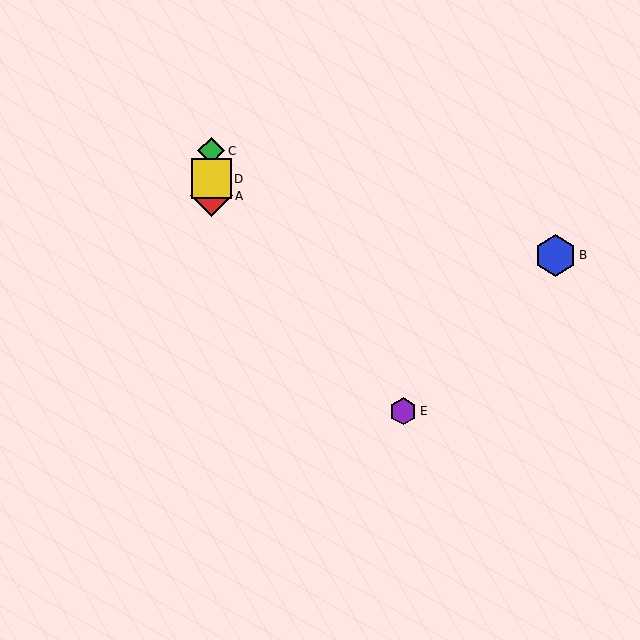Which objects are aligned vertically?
Objects A, C, D are aligned vertically.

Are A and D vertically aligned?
Yes, both are at x≈211.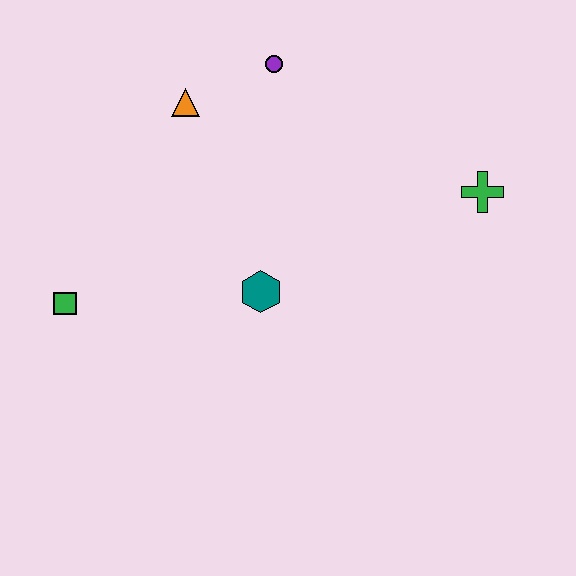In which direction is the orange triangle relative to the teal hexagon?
The orange triangle is above the teal hexagon.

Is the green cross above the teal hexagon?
Yes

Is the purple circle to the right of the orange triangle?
Yes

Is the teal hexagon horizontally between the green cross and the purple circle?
No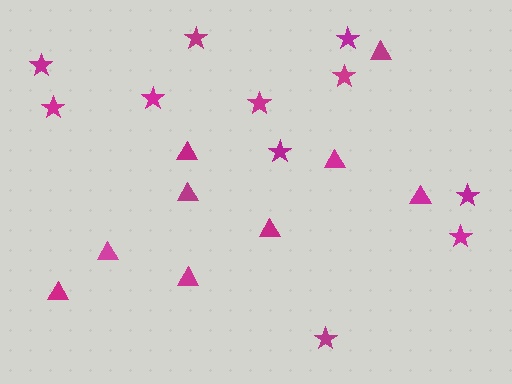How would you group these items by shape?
There are 2 groups: one group of triangles (9) and one group of stars (11).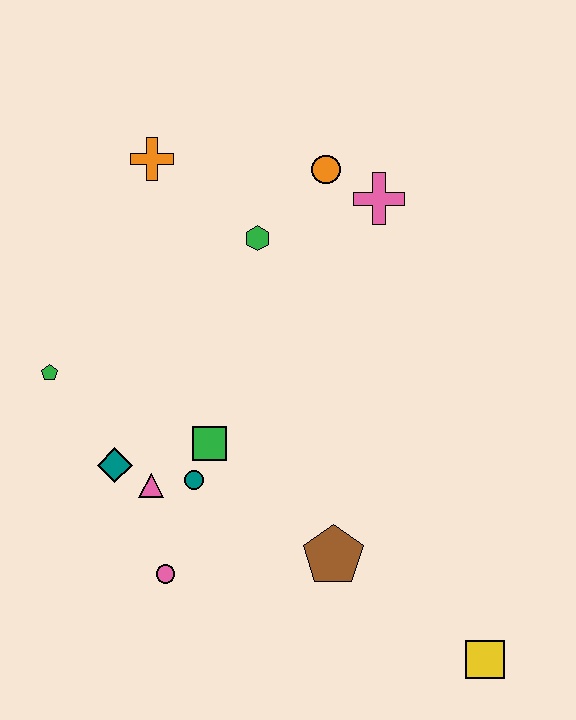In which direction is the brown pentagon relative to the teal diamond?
The brown pentagon is to the right of the teal diamond.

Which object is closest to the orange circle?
The pink cross is closest to the orange circle.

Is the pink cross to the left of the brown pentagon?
No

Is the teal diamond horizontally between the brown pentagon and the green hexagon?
No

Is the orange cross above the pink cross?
Yes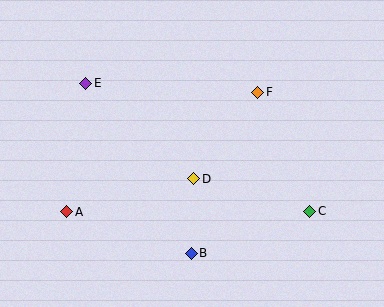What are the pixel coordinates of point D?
Point D is at (194, 179).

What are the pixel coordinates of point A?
Point A is at (67, 212).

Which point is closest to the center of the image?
Point D at (194, 179) is closest to the center.